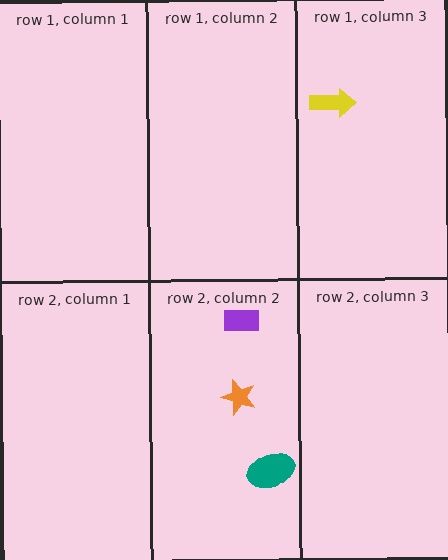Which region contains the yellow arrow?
The row 1, column 3 region.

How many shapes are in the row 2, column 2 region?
3.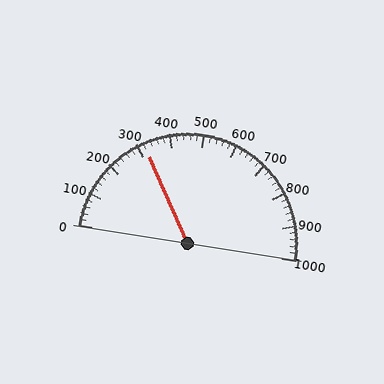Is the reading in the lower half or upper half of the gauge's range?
The reading is in the lower half of the range (0 to 1000).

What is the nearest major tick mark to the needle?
The nearest major tick mark is 300.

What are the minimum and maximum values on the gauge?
The gauge ranges from 0 to 1000.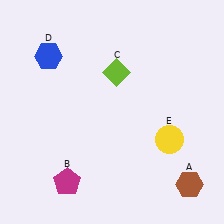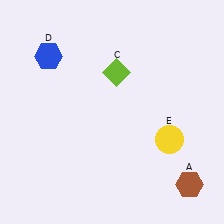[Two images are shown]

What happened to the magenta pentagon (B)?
The magenta pentagon (B) was removed in Image 2. It was in the bottom-left area of Image 1.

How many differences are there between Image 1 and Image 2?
There is 1 difference between the two images.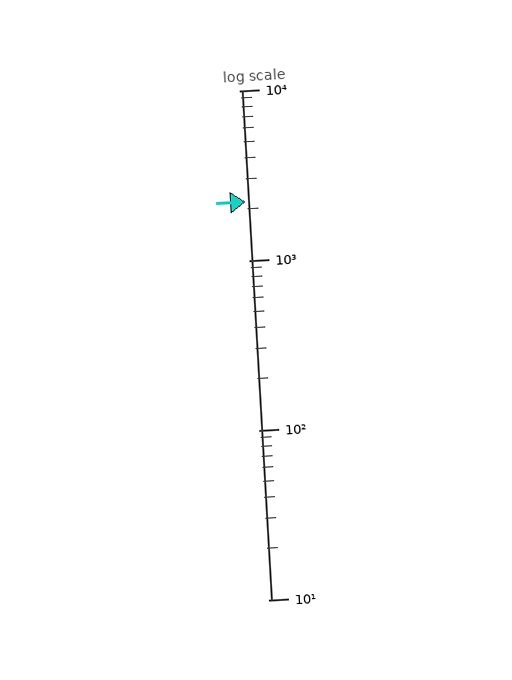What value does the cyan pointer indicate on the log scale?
The pointer indicates approximately 2200.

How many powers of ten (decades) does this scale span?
The scale spans 3 decades, from 10 to 10000.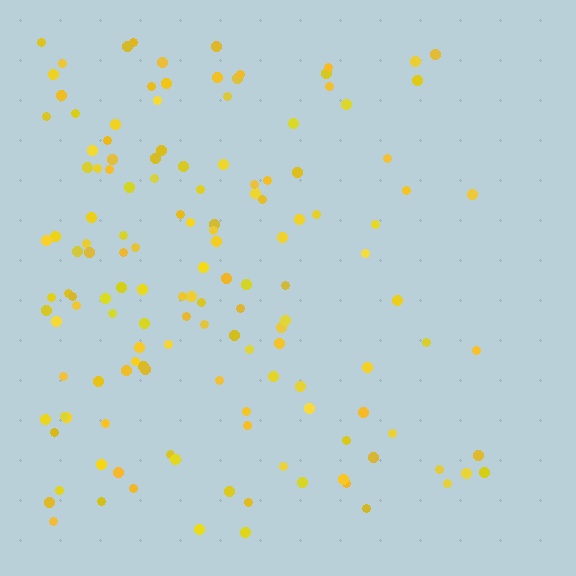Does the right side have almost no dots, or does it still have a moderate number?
Still a moderate number, just noticeably fewer than the left.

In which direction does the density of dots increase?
From right to left, with the left side densest.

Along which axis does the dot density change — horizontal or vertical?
Horizontal.